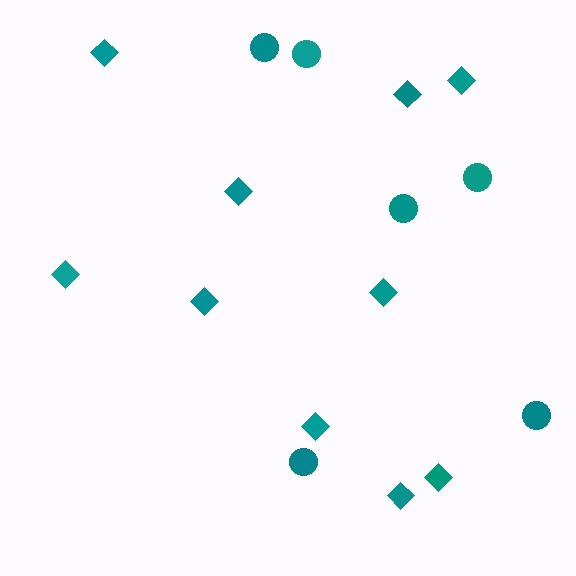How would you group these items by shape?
There are 2 groups: one group of circles (6) and one group of diamonds (10).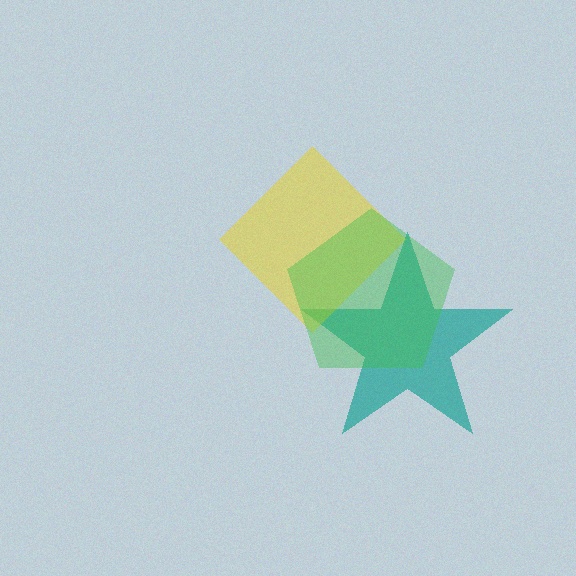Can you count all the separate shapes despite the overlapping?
Yes, there are 3 separate shapes.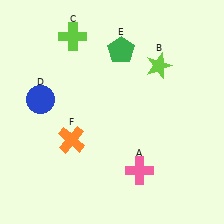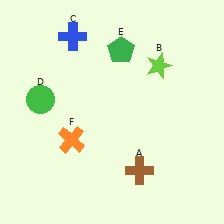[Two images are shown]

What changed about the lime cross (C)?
In Image 1, C is lime. In Image 2, it changed to blue.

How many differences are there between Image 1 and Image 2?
There are 3 differences between the two images.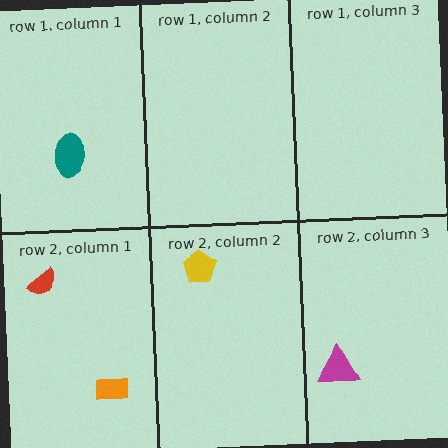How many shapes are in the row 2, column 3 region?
1.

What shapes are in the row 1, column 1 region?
The teal ellipse.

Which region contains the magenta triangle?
The row 2, column 3 region.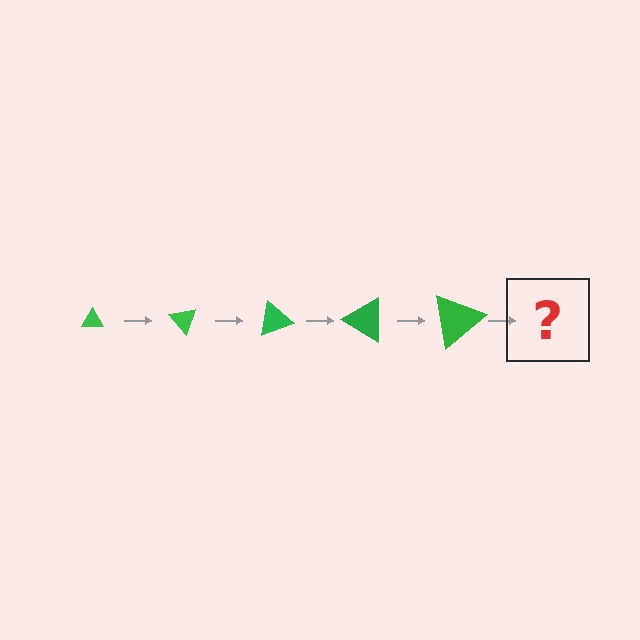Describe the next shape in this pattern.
It should be a triangle, larger than the previous one and rotated 250 degrees from the start.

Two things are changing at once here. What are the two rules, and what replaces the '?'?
The two rules are that the triangle grows larger each step and it rotates 50 degrees each step. The '?' should be a triangle, larger than the previous one and rotated 250 degrees from the start.